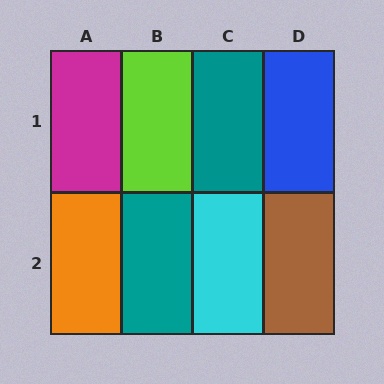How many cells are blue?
1 cell is blue.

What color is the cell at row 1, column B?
Lime.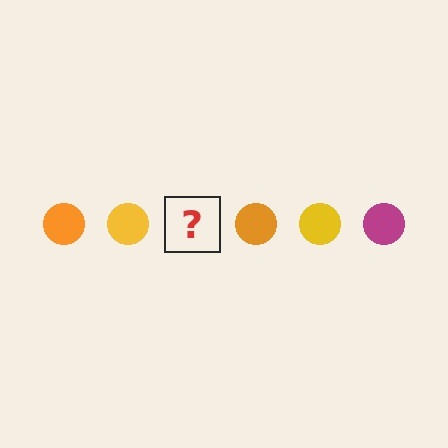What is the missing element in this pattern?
The missing element is a magenta circle.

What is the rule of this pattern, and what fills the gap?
The rule is that the pattern cycles through orange, yellow, magenta circles. The gap should be filled with a magenta circle.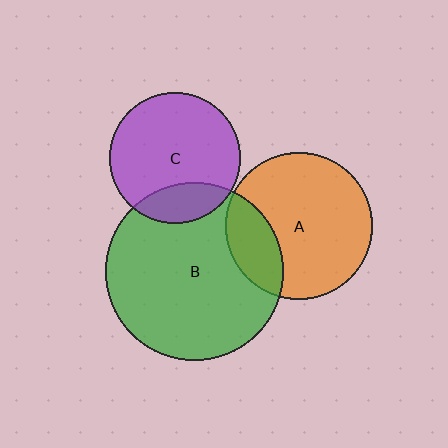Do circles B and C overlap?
Yes.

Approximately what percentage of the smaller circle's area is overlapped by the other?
Approximately 20%.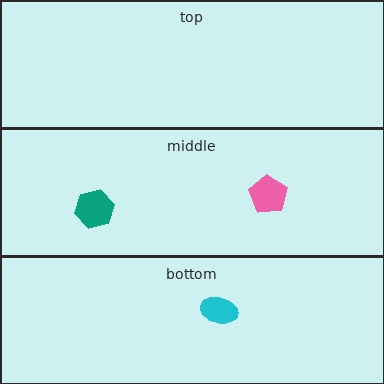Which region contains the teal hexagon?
The middle region.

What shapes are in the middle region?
The teal hexagon, the pink pentagon.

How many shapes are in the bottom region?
1.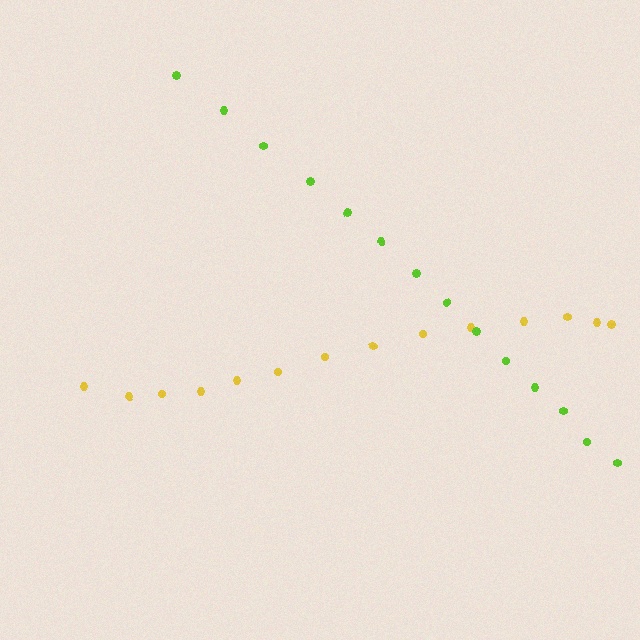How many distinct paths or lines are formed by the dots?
There are 2 distinct paths.